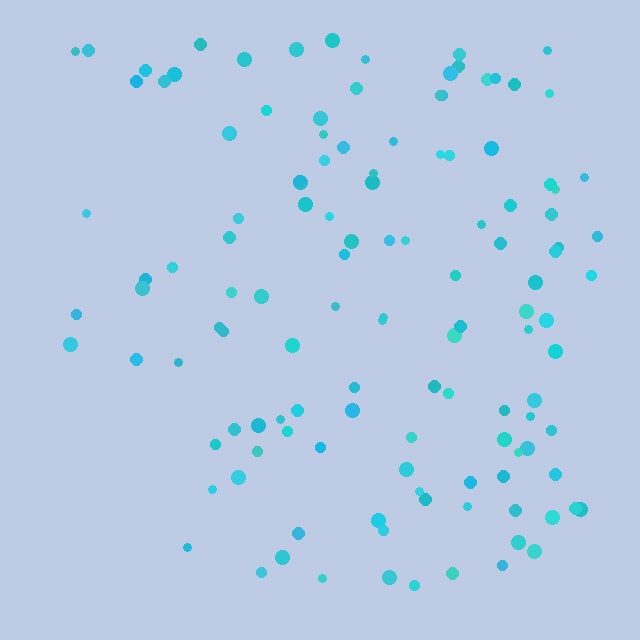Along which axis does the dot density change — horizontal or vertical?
Horizontal.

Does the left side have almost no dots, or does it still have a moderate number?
Still a moderate number, just noticeably fewer than the right.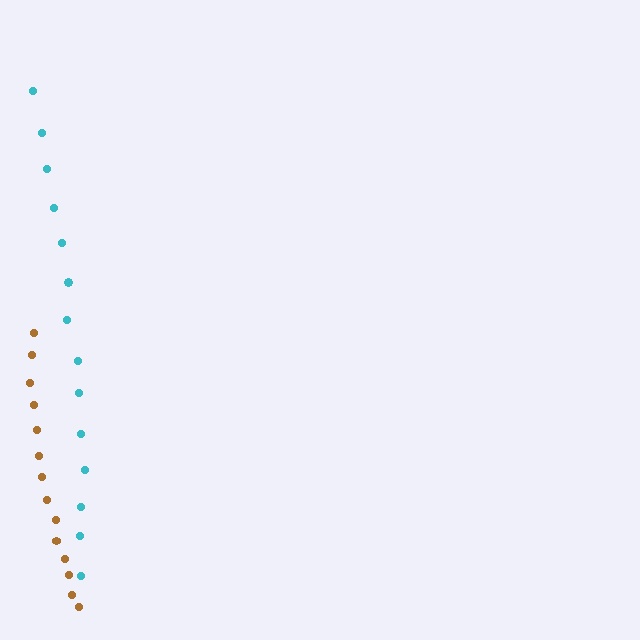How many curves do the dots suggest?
There are 2 distinct paths.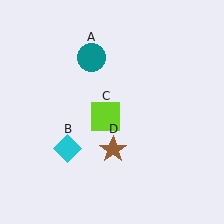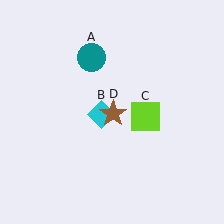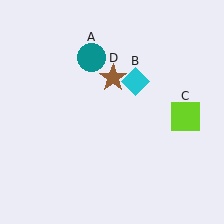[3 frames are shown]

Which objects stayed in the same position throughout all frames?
Teal circle (object A) remained stationary.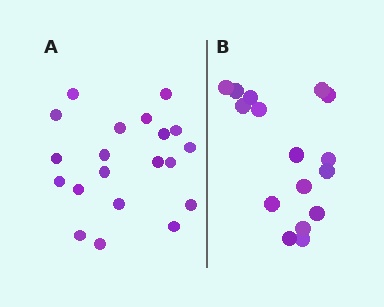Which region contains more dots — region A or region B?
Region A (the left region) has more dots.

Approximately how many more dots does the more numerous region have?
Region A has about 4 more dots than region B.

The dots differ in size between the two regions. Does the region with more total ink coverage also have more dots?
No. Region B has more total ink coverage because its dots are larger, but region A actually contains more individual dots. Total area can be misleading — the number of items is what matters here.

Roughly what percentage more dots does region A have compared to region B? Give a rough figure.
About 25% more.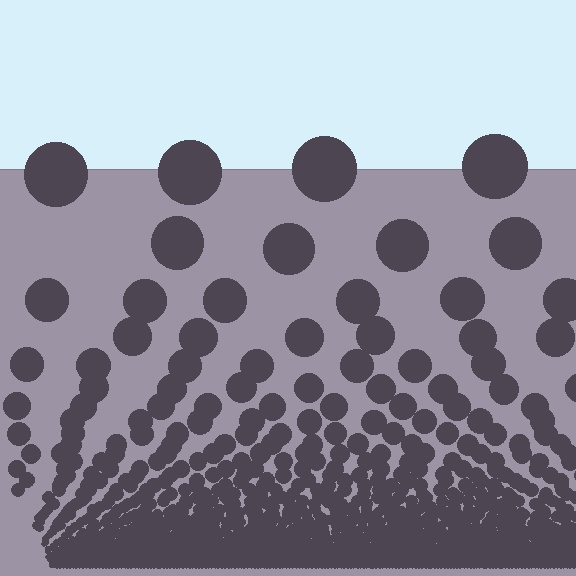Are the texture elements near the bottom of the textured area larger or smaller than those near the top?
Smaller. The gradient is inverted — elements near the bottom are smaller and denser.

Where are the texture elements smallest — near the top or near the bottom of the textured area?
Near the bottom.